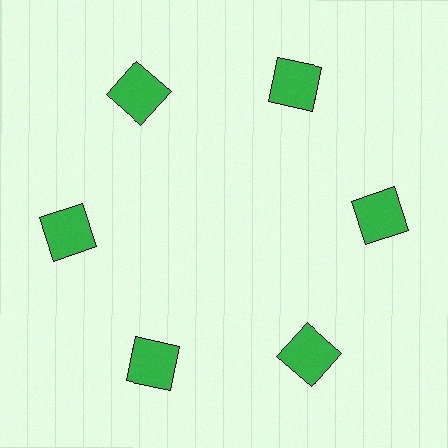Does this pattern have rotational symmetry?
Yes, this pattern has 6-fold rotational symmetry. It looks the same after rotating 60 degrees around the center.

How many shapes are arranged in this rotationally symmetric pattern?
There are 6 shapes, arranged in 6 groups of 1.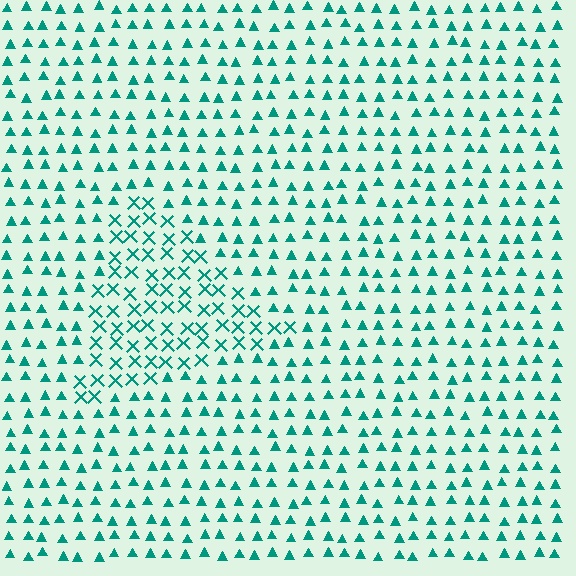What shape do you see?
I see a triangle.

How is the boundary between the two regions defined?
The boundary is defined by a change in element shape: X marks inside vs. triangles outside. All elements share the same color and spacing.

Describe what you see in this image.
The image is filled with small teal elements arranged in a uniform grid. A triangle-shaped region contains X marks, while the surrounding area contains triangles. The boundary is defined purely by the change in element shape.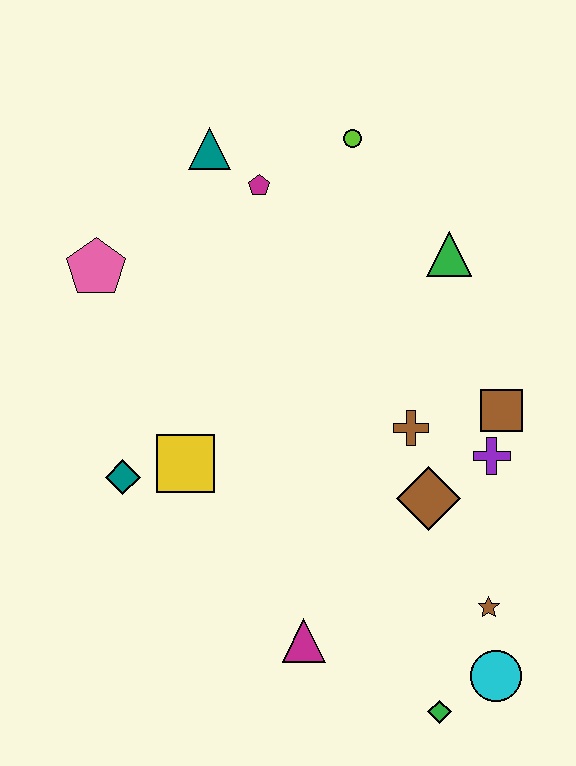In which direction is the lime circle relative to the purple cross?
The lime circle is above the purple cross.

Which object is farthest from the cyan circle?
The teal triangle is farthest from the cyan circle.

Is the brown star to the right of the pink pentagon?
Yes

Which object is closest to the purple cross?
The brown square is closest to the purple cross.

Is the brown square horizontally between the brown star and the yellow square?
No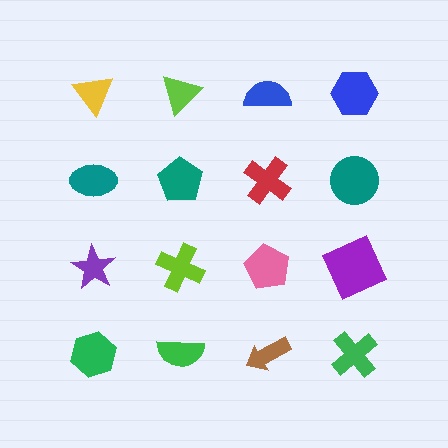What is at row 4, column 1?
A green hexagon.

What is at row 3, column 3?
A pink pentagon.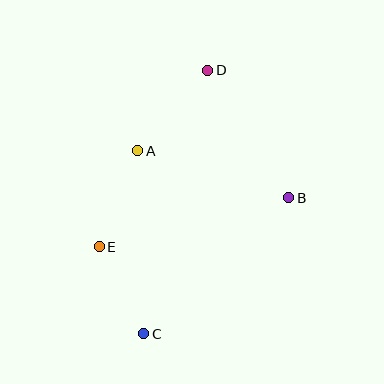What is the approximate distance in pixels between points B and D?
The distance between B and D is approximately 151 pixels.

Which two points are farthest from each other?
Points C and D are farthest from each other.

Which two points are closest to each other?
Points C and E are closest to each other.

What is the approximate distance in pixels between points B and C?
The distance between B and C is approximately 199 pixels.